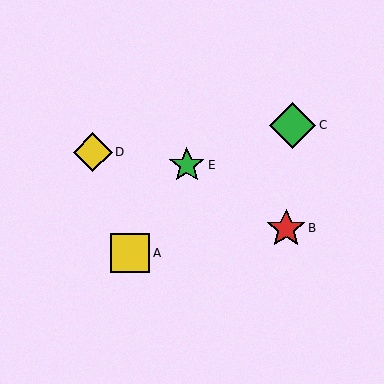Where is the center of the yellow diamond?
The center of the yellow diamond is at (93, 152).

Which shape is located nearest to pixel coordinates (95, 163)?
The yellow diamond (labeled D) at (93, 152) is nearest to that location.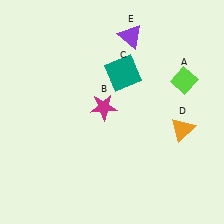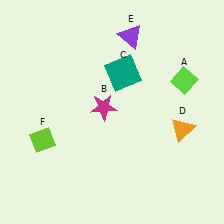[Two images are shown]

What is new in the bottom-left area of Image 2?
A lime diamond (F) was added in the bottom-left area of Image 2.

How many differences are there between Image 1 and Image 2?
There is 1 difference between the two images.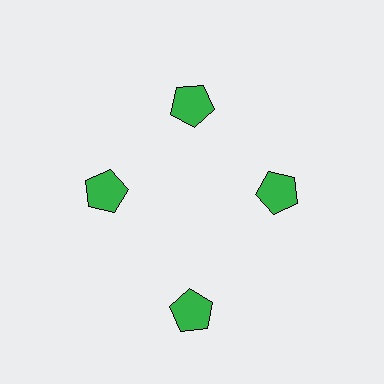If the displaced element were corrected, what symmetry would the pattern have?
It would have 4-fold rotational symmetry — the pattern would map onto itself every 90 degrees.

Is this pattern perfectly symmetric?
No. The 4 green pentagons are arranged in a ring, but one element near the 6 o'clock position is pushed outward from the center, breaking the 4-fold rotational symmetry.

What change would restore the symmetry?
The symmetry would be restored by moving it inward, back onto the ring so that all 4 pentagons sit at equal angles and equal distance from the center.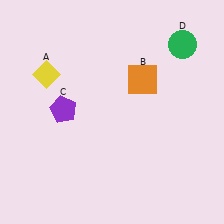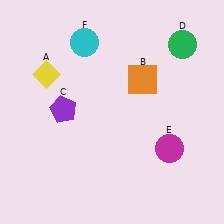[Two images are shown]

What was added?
A magenta circle (E), a cyan circle (F) were added in Image 2.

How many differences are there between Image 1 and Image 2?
There are 2 differences between the two images.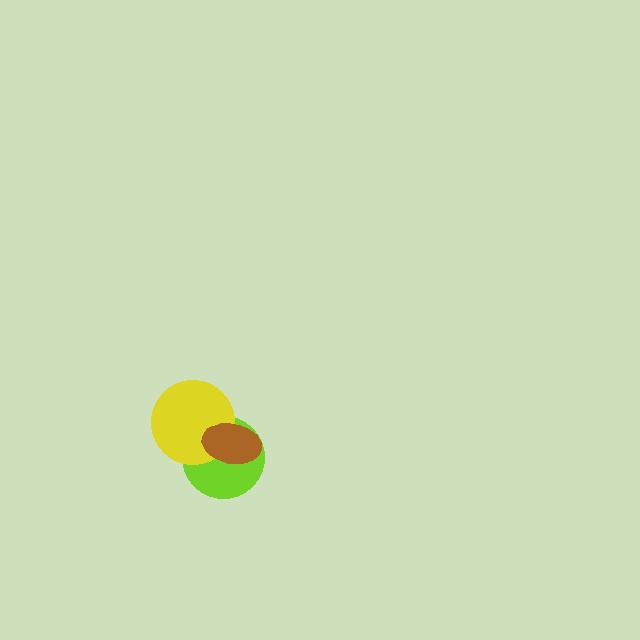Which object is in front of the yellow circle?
The brown ellipse is in front of the yellow circle.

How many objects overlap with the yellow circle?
2 objects overlap with the yellow circle.